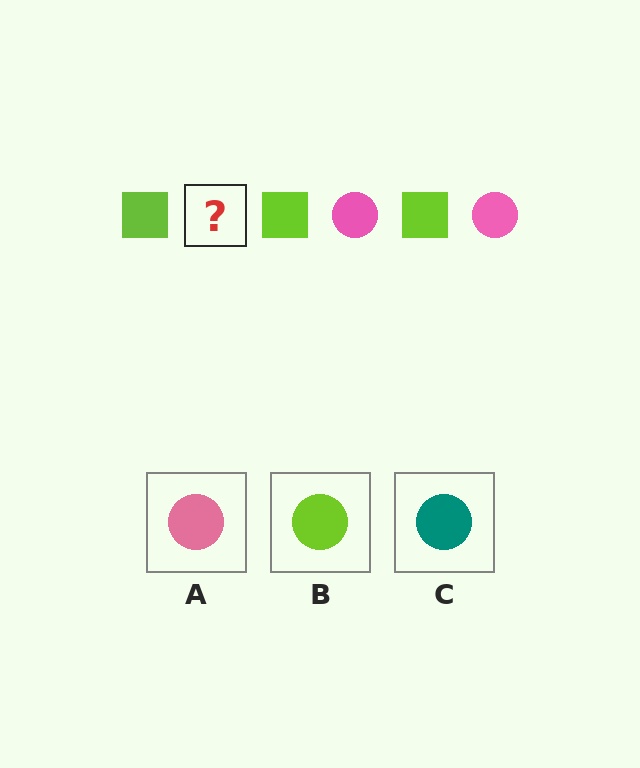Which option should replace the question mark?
Option A.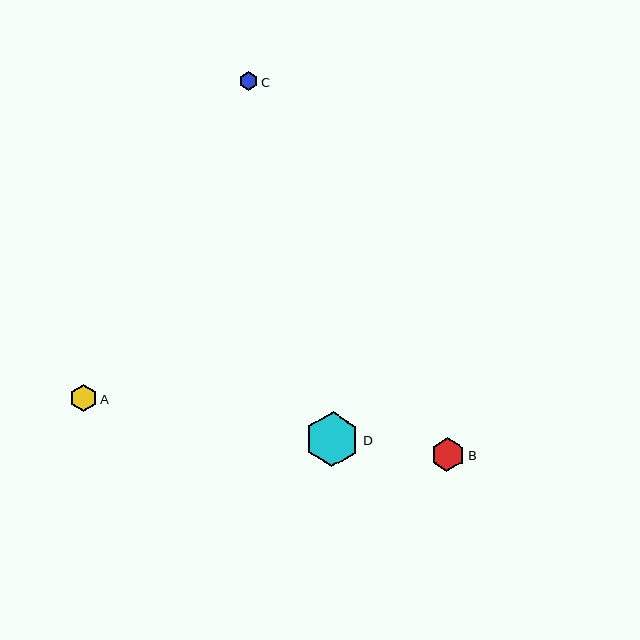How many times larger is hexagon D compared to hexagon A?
Hexagon D is approximately 2.0 times the size of hexagon A.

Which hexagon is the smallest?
Hexagon C is the smallest with a size of approximately 19 pixels.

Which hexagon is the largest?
Hexagon D is the largest with a size of approximately 55 pixels.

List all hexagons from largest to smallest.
From largest to smallest: D, B, A, C.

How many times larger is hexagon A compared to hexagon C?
Hexagon A is approximately 1.5 times the size of hexagon C.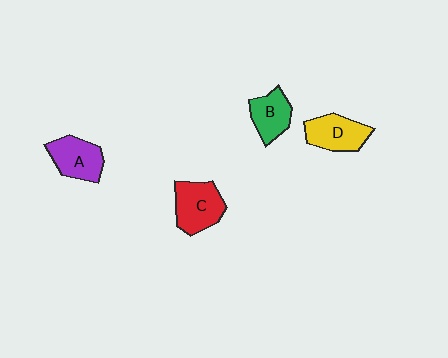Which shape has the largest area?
Shape C (red).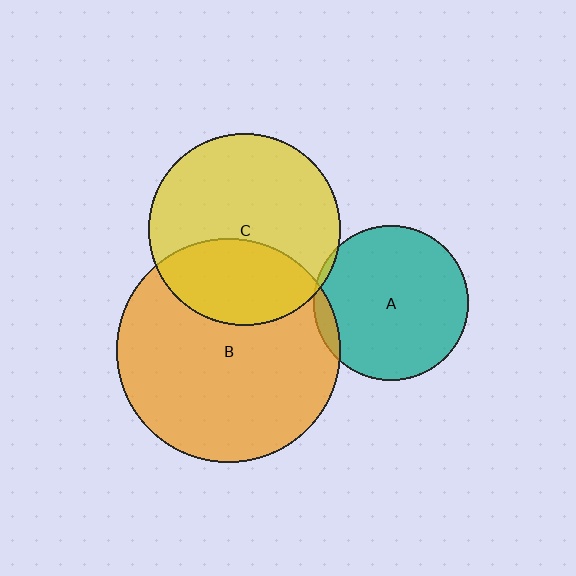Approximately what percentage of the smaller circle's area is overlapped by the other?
Approximately 5%.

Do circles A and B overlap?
Yes.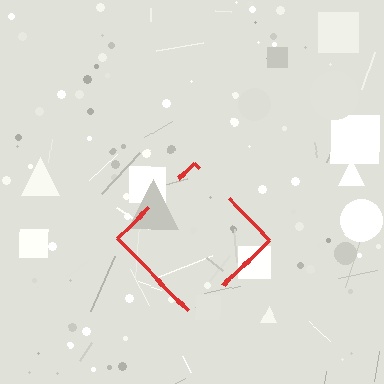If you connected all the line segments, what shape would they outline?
They would outline a diamond.